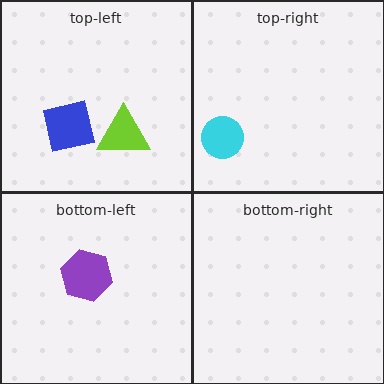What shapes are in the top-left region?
The blue square, the lime triangle.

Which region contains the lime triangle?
The top-left region.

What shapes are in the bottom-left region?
The purple hexagon.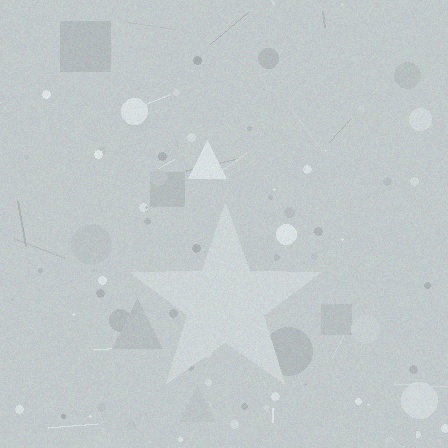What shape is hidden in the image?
A star is hidden in the image.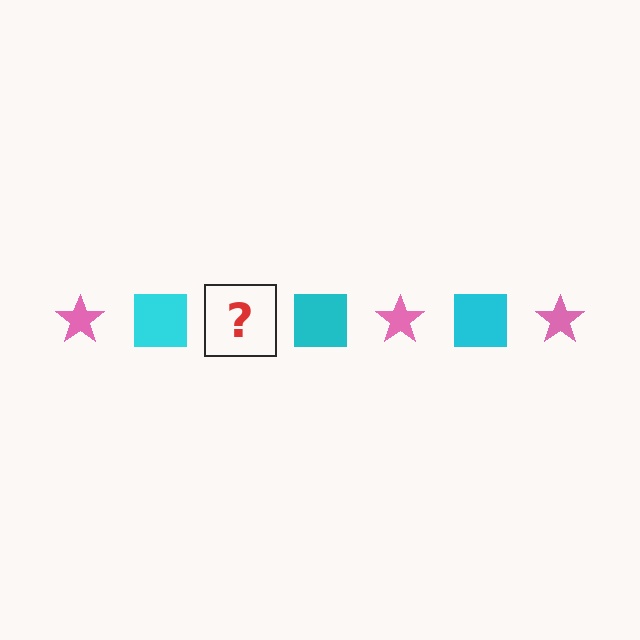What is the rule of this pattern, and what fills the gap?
The rule is that the pattern alternates between pink star and cyan square. The gap should be filled with a pink star.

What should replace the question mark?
The question mark should be replaced with a pink star.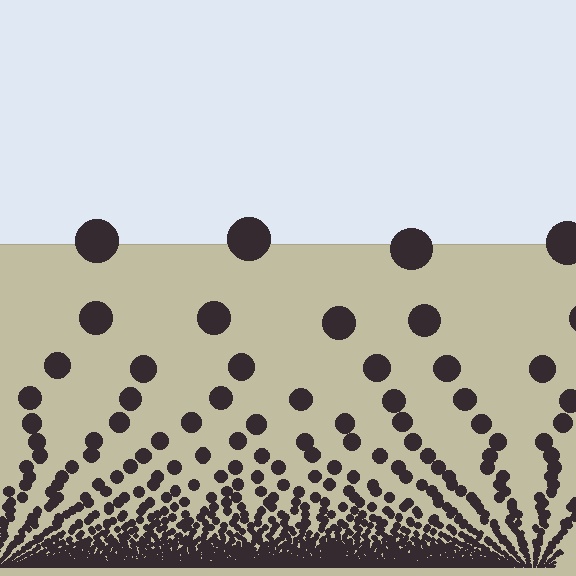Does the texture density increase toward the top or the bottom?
Density increases toward the bottom.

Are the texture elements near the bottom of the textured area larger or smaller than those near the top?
Smaller. The gradient is inverted — elements near the bottom are smaller and denser.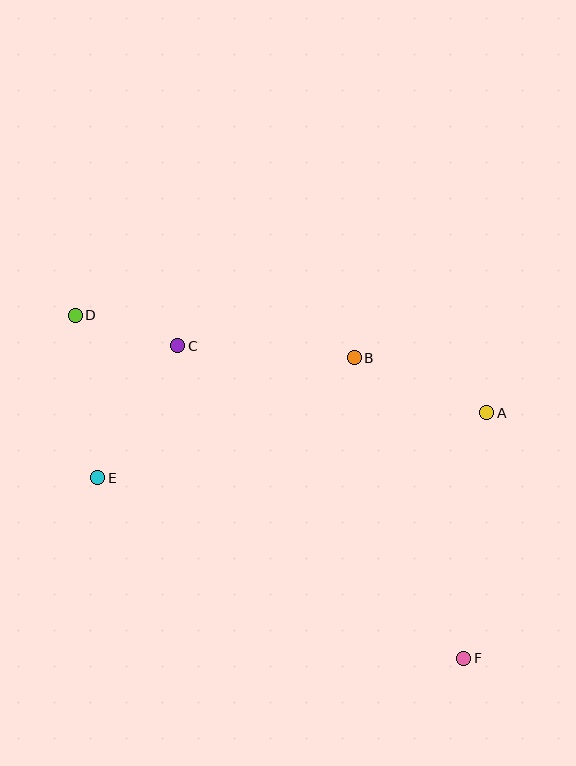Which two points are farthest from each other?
Points D and F are farthest from each other.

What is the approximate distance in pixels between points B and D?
The distance between B and D is approximately 282 pixels.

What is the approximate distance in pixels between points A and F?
The distance between A and F is approximately 246 pixels.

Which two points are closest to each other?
Points C and D are closest to each other.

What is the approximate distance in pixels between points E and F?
The distance between E and F is approximately 408 pixels.